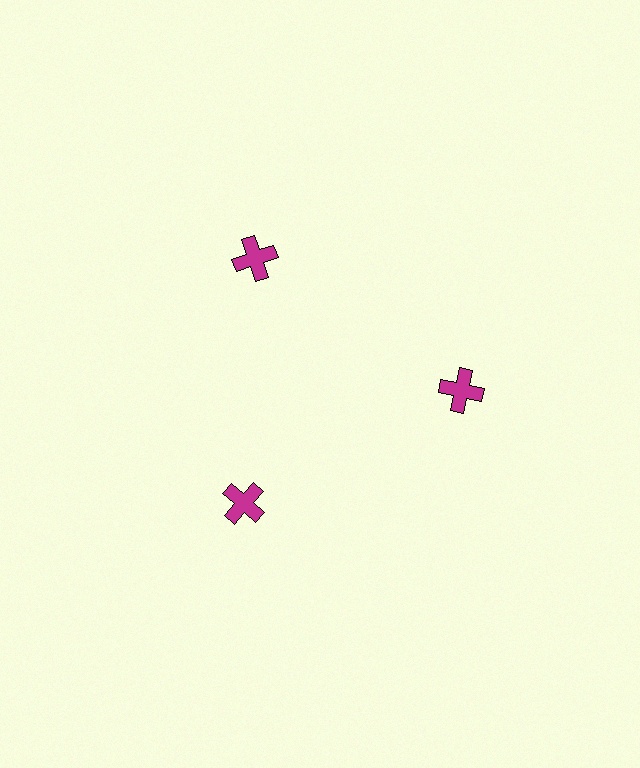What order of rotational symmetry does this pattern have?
This pattern has 3-fold rotational symmetry.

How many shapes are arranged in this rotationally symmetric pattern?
There are 3 shapes, arranged in 3 groups of 1.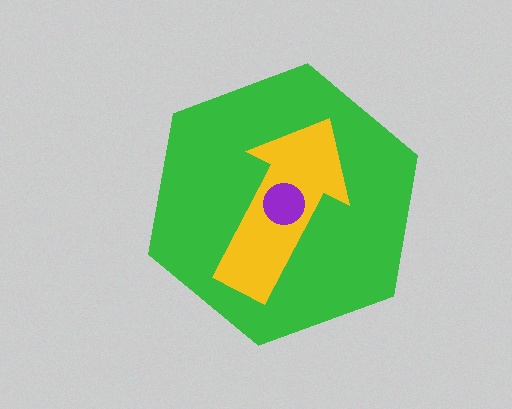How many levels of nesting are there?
3.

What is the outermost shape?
The green hexagon.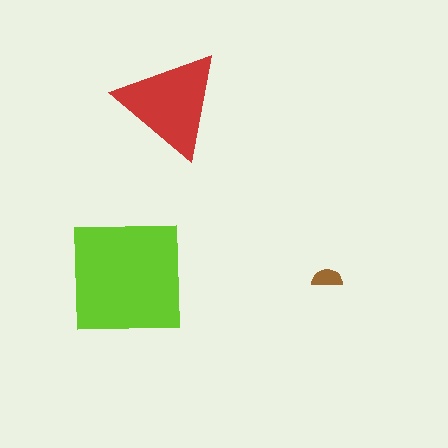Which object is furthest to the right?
The brown semicircle is rightmost.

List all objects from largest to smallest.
The lime square, the red triangle, the brown semicircle.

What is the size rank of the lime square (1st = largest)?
1st.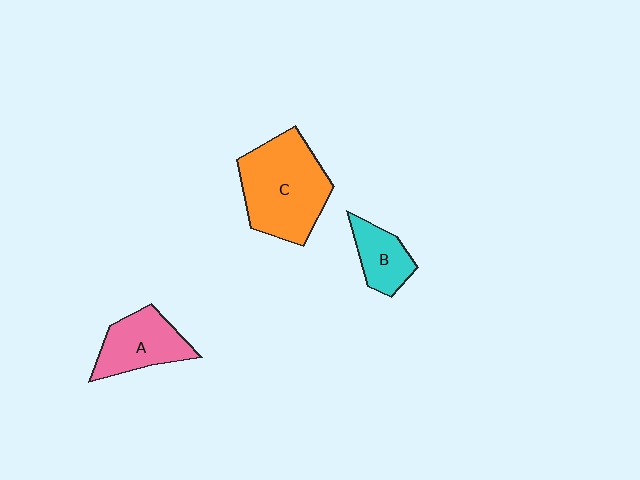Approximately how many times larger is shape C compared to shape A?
Approximately 1.7 times.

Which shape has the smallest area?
Shape B (cyan).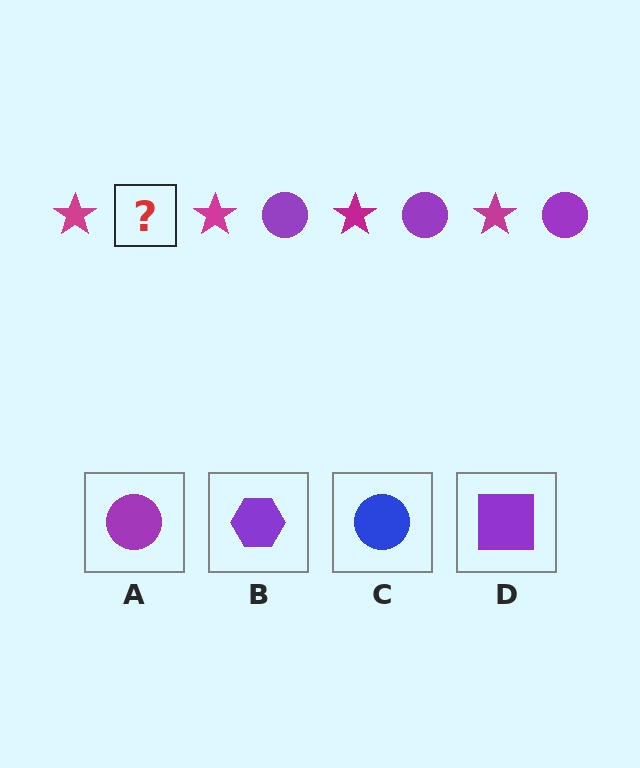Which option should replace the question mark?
Option A.